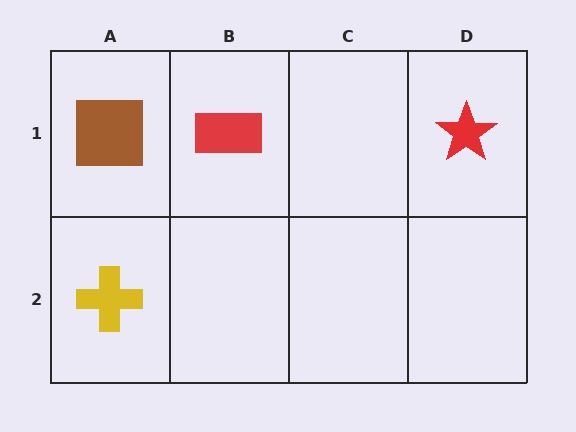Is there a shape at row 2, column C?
No, that cell is empty.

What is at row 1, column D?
A red star.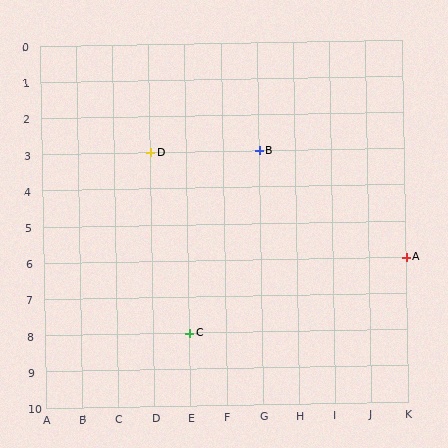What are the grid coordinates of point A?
Point A is at grid coordinates (K, 6).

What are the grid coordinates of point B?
Point B is at grid coordinates (G, 3).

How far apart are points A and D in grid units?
Points A and D are 7 columns and 3 rows apart (about 7.6 grid units diagonally).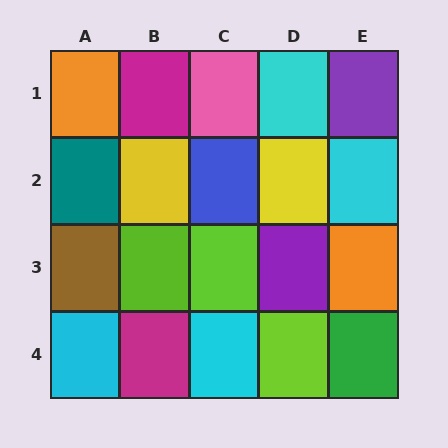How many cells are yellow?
2 cells are yellow.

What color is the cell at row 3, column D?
Purple.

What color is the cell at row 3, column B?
Lime.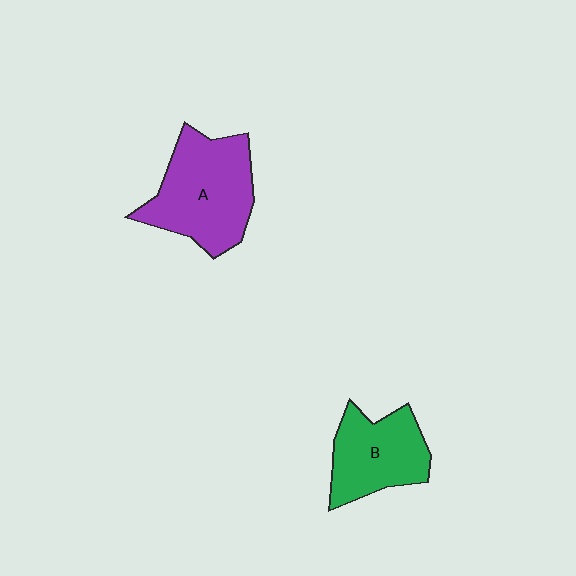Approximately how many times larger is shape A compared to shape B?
Approximately 1.3 times.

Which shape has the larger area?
Shape A (purple).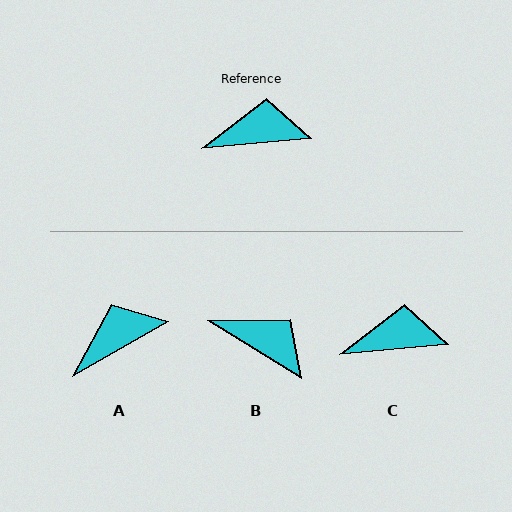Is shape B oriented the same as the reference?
No, it is off by about 37 degrees.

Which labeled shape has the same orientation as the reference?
C.